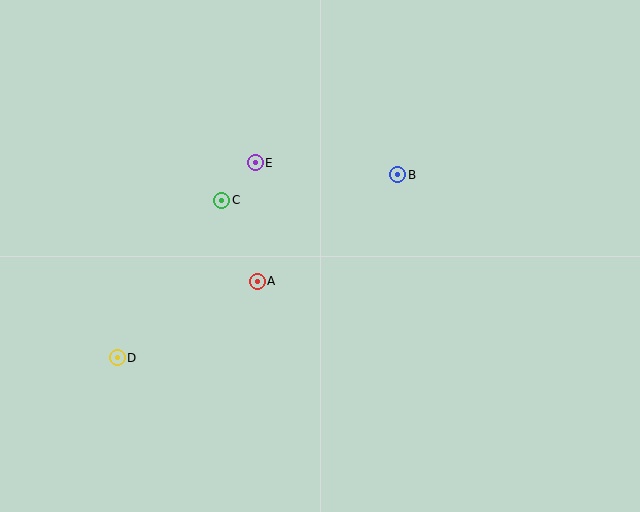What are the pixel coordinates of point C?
Point C is at (222, 200).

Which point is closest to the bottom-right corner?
Point B is closest to the bottom-right corner.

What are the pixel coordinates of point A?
Point A is at (257, 281).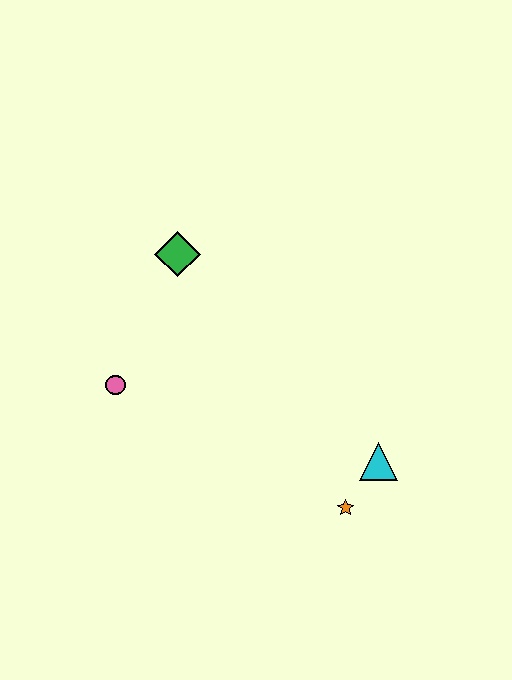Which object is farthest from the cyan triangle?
The green diamond is farthest from the cyan triangle.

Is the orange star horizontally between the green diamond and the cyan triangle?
Yes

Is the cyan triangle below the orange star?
No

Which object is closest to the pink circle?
The green diamond is closest to the pink circle.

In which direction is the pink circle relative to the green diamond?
The pink circle is below the green diamond.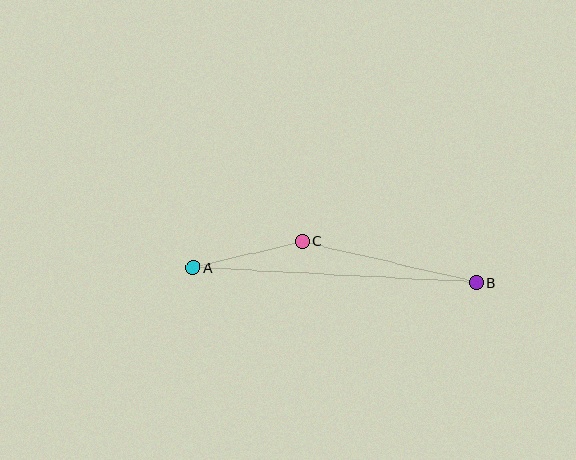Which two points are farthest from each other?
Points A and B are farthest from each other.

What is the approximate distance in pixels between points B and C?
The distance between B and C is approximately 179 pixels.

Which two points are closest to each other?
Points A and C are closest to each other.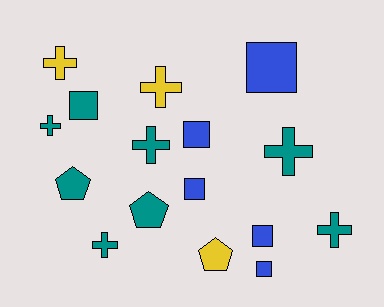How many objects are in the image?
There are 16 objects.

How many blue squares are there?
There are 5 blue squares.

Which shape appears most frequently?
Cross, with 7 objects.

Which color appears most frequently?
Teal, with 8 objects.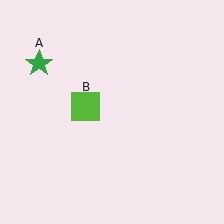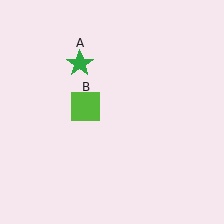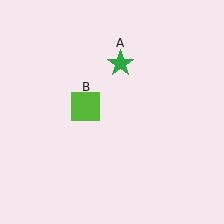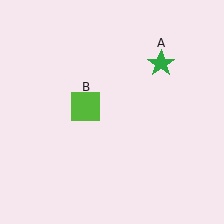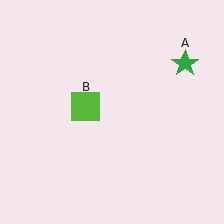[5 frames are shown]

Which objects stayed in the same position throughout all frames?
Lime square (object B) remained stationary.